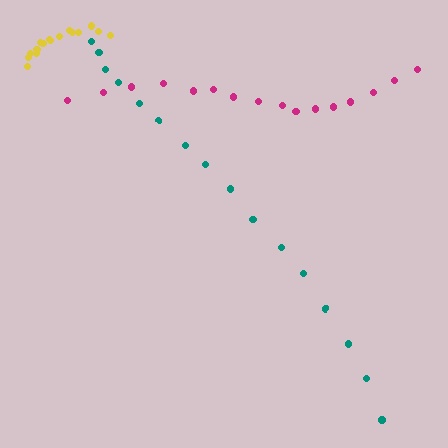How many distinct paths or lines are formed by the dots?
There are 3 distinct paths.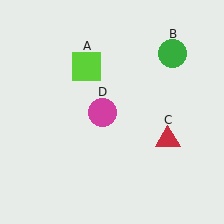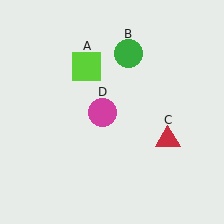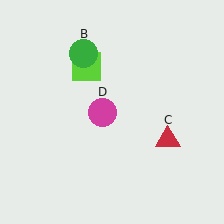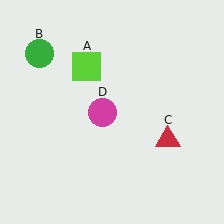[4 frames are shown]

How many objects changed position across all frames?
1 object changed position: green circle (object B).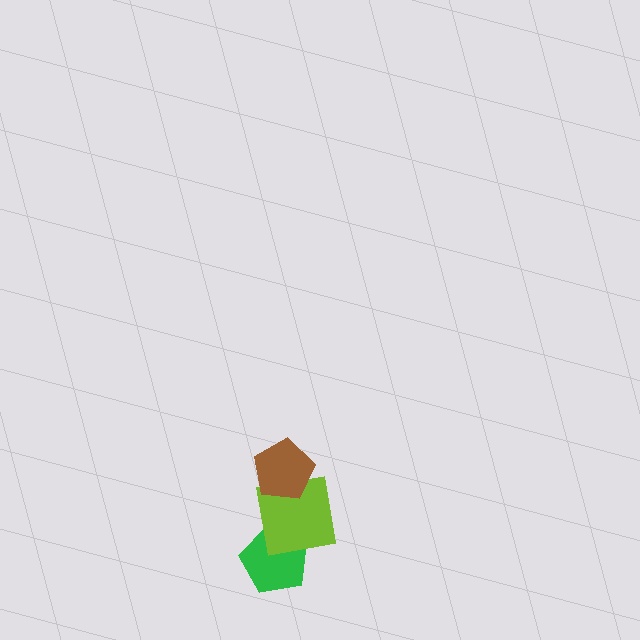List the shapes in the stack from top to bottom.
From top to bottom: the brown pentagon, the lime square, the green pentagon.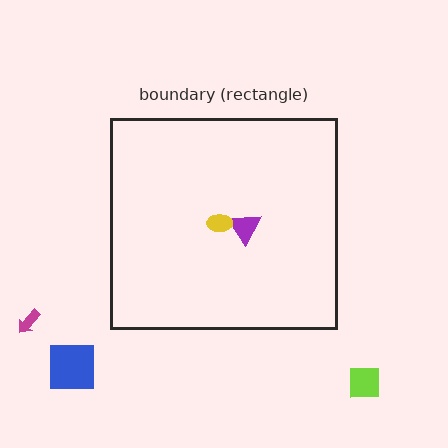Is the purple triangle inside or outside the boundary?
Inside.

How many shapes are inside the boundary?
2 inside, 3 outside.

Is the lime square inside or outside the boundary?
Outside.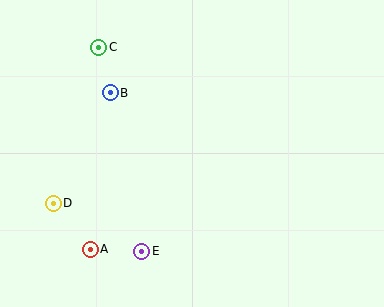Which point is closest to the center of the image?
Point B at (110, 93) is closest to the center.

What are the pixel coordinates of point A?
Point A is at (90, 249).